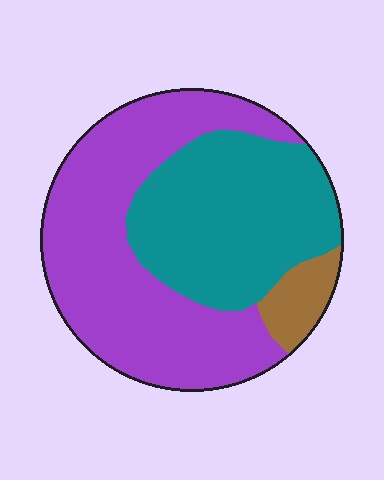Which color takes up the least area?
Brown, at roughly 5%.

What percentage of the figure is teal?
Teal takes up about two fifths (2/5) of the figure.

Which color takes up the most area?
Purple, at roughly 55%.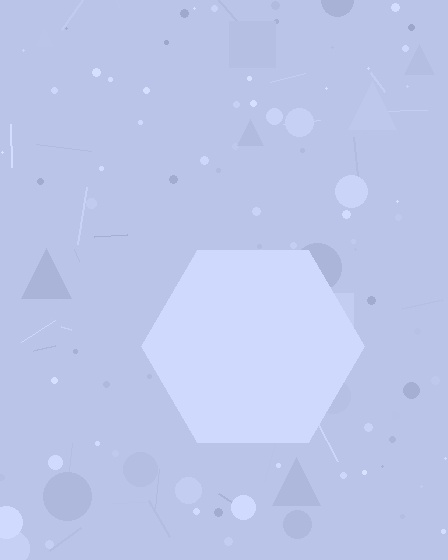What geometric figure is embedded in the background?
A hexagon is embedded in the background.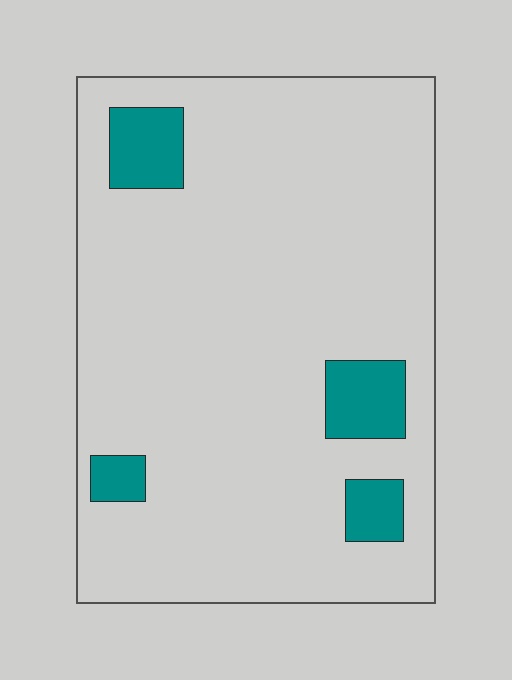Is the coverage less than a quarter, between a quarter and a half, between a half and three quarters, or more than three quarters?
Less than a quarter.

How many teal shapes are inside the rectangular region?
4.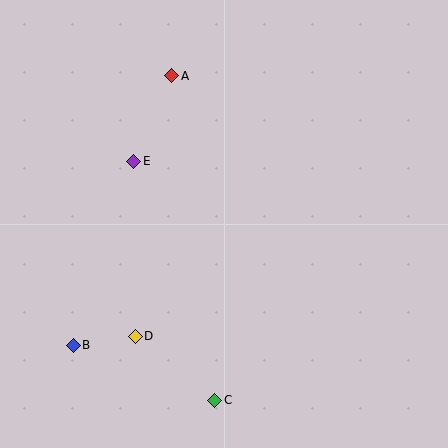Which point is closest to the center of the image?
Point E at (134, 162) is closest to the center.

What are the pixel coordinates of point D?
Point D is at (135, 336).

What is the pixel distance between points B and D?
The distance between B and D is 63 pixels.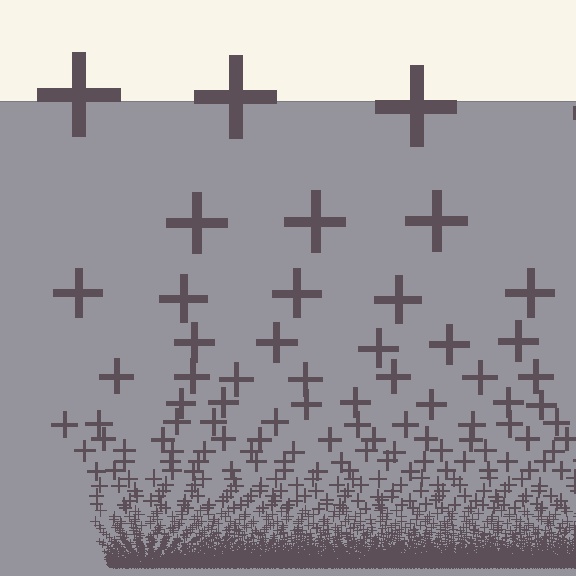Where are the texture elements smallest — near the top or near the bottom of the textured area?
Near the bottom.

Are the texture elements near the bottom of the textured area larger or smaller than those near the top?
Smaller. The gradient is inverted — elements near the bottom are smaller and denser.